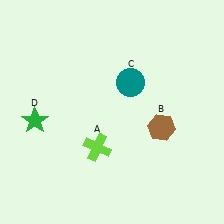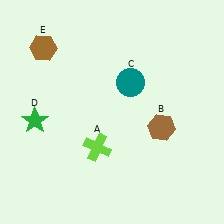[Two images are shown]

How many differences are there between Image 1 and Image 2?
There is 1 difference between the two images.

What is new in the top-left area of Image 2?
A brown hexagon (E) was added in the top-left area of Image 2.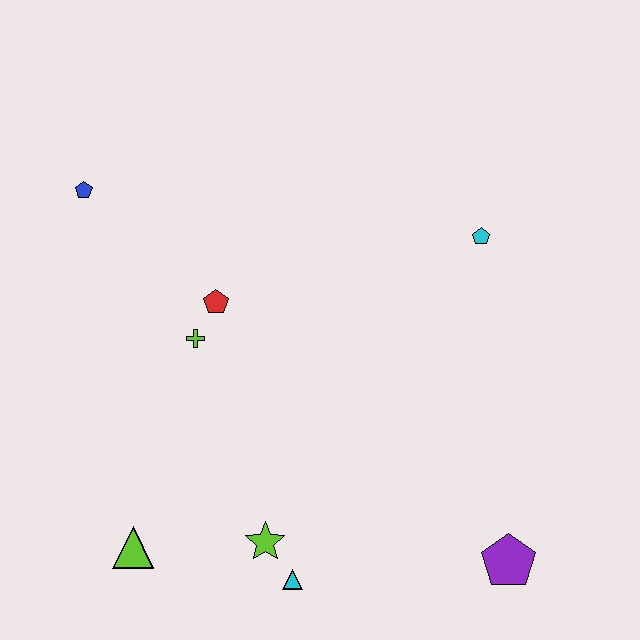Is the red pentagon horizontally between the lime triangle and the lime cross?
No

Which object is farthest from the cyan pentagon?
The lime triangle is farthest from the cyan pentagon.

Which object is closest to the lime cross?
The red pentagon is closest to the lime cross.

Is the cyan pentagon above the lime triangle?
Yes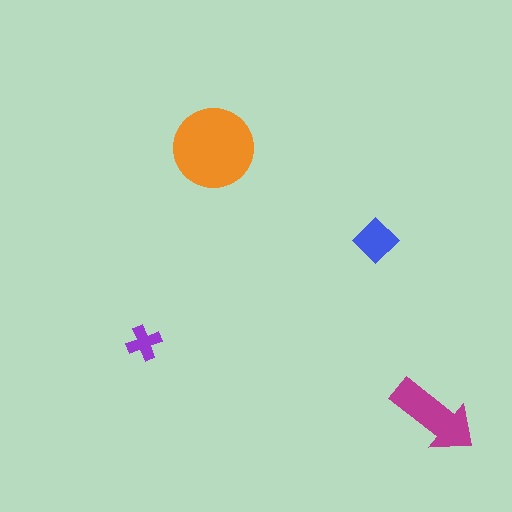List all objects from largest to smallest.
The orange circle, the magenta arrow, the blue diamond, the purple cross.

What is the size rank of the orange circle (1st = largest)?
1st.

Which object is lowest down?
The magenta arrow is bottommost.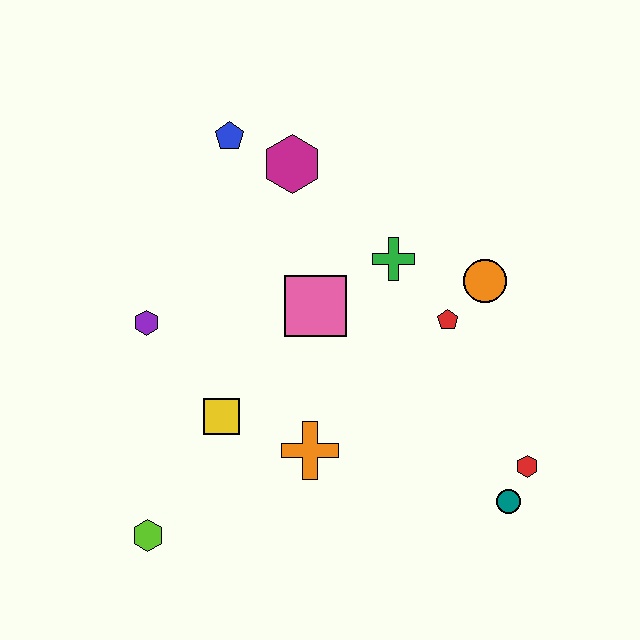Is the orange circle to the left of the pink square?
No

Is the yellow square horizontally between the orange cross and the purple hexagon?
Yes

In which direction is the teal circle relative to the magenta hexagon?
The teal circle is below the magenta hexagon.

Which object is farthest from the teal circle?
The blue pentagon is farthest from the teal circle.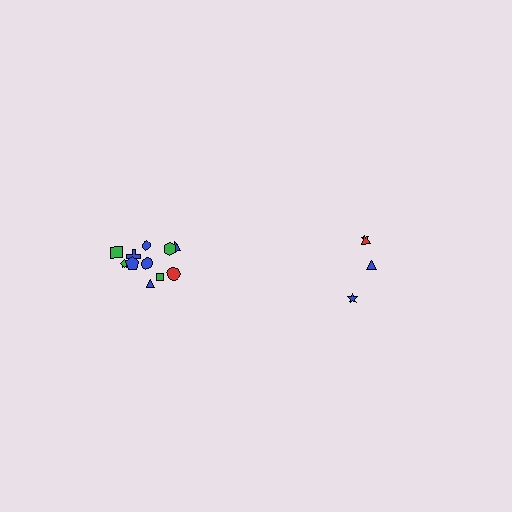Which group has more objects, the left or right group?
The left group.